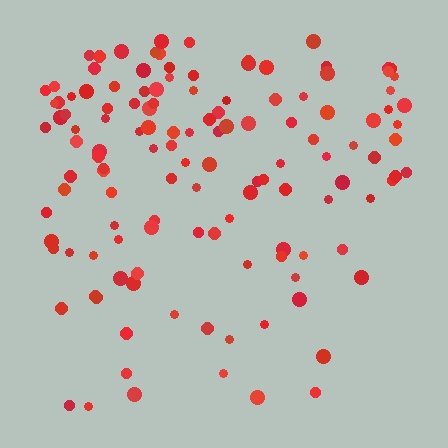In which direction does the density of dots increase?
From bottom to top, with the top side densest.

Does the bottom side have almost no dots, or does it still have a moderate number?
Still a moderate number, just noticeably fewer than the top.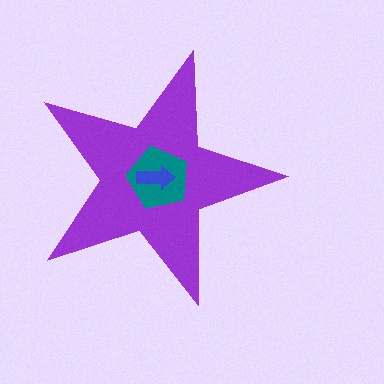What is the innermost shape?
The blue arrow.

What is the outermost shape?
The purple star.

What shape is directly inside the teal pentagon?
The blue arrow.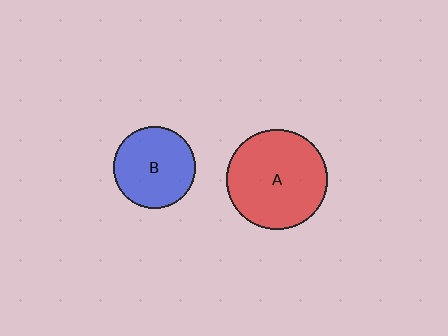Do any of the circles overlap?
No, none of the circles overlap.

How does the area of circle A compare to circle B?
Approximately 1.5 times.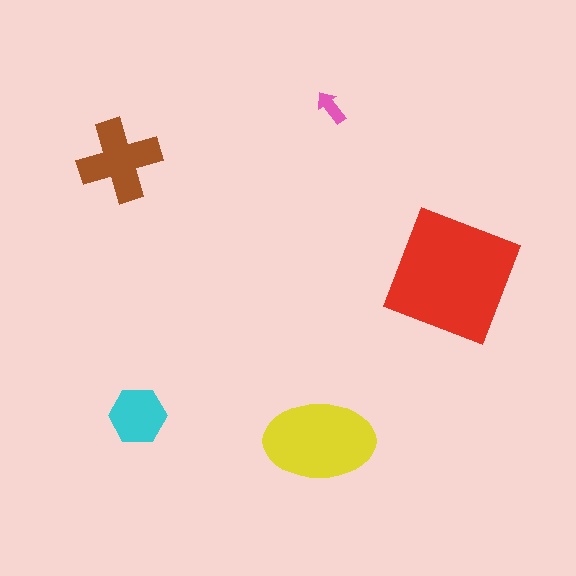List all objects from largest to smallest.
The red square, the yellow ellipse, the brown cross, the cyan hexagon, the pink arrow.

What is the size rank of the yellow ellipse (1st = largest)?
2nd.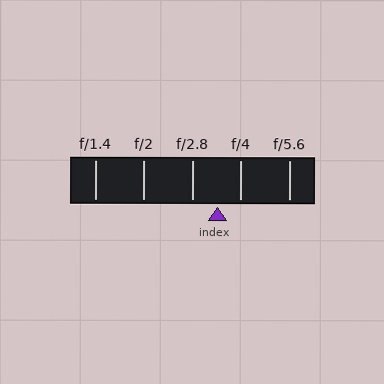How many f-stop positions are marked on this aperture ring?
There are 5 f-stop positions marked.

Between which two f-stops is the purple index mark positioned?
The index mark is between f/2.8 and f/4.